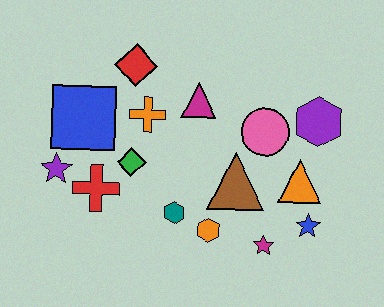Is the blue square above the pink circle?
Yes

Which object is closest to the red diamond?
The orange cross is closest to the red diamond.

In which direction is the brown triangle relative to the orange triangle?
The brown triangle is to the left of the orange triangle.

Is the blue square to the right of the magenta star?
No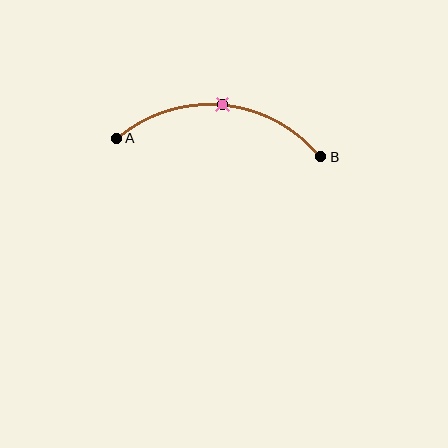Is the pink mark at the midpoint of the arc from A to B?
Yes. The pink mark lies on the arc at equal arc-length from both A and B — it is the arc midpoint.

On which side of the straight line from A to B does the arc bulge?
The arc bulges above the straight line connecting A and B.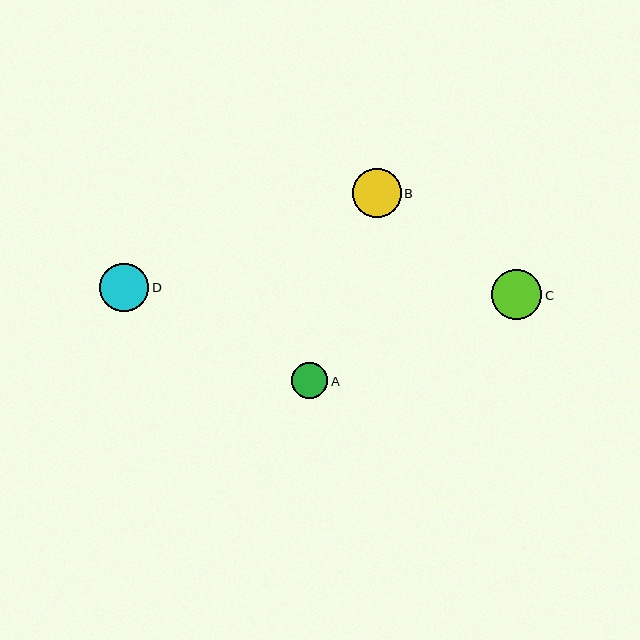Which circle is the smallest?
Circle A is the smallest with a size of approximately 36 pixels.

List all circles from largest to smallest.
From largest to smallest: C, D, B, A.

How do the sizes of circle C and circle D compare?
Circle C and circle D are approximately the same size.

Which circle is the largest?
Circle C is the largest with a size of approximately 50 pixels.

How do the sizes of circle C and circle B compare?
Circle C and circle B are approximately the same size.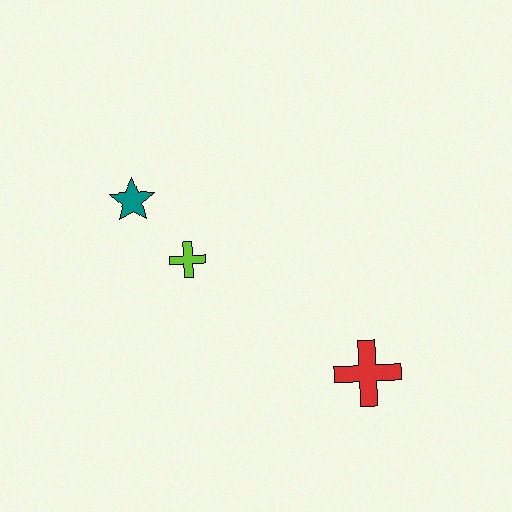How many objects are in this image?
There are 3 objects.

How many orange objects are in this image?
There are no orange objects.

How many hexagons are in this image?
There are no hexagons.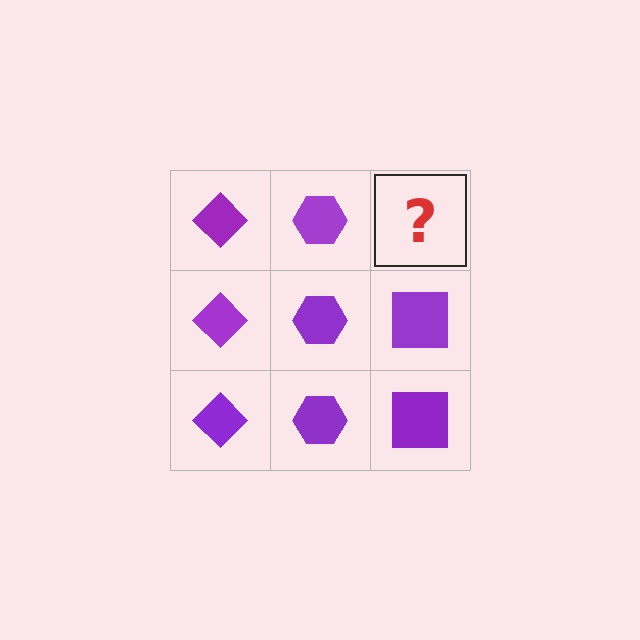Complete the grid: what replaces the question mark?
The question mark should be replaced with a purple square.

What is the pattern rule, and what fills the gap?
The rule is that each column has a consistent shape. The gap should be filled with a purple square.